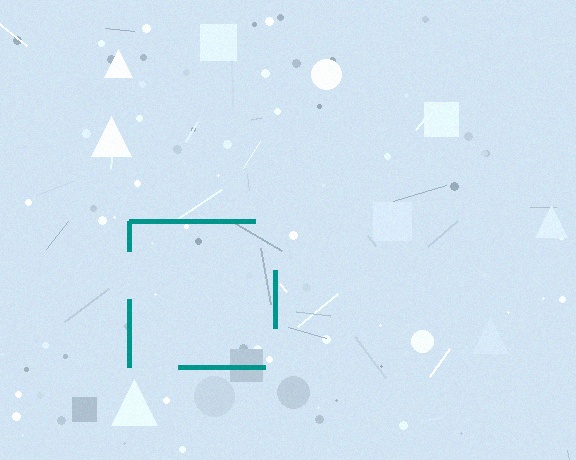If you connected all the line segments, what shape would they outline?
They would outline a square.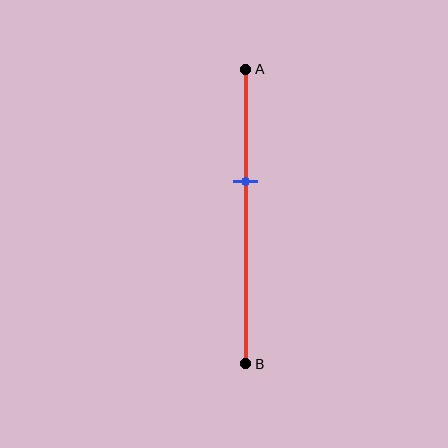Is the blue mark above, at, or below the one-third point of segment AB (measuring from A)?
The blue mark is below the one-third point of segment AB.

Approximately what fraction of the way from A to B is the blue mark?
The blue mark is approximately 40% of the way from A to B.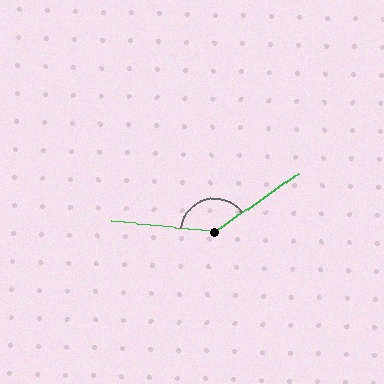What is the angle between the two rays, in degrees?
Approximately 139 degrees.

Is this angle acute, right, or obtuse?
It is obtuse.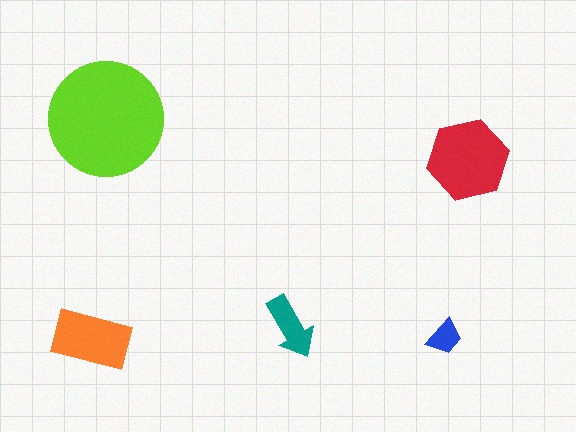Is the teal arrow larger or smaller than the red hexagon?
Smaller.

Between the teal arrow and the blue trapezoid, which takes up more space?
The teal arrow.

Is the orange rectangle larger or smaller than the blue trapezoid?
Larger.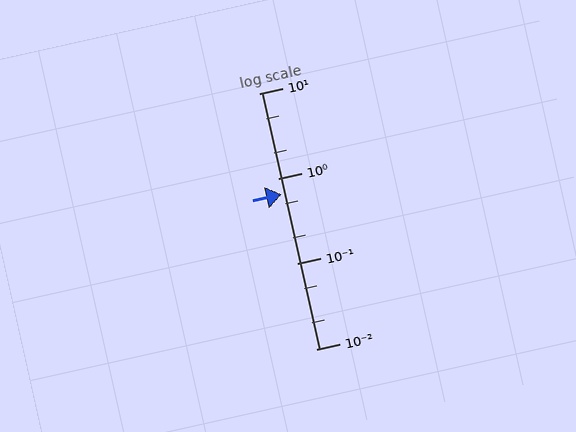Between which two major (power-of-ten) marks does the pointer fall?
The pointer is between 0.1 and 1.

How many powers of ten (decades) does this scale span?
The scale spans 3 decades, from 0.01 to 10.